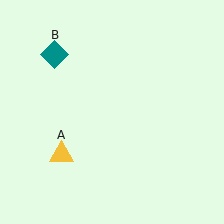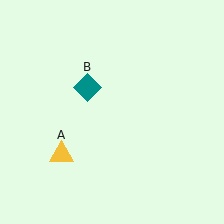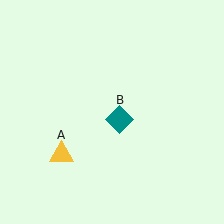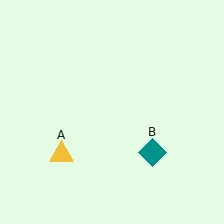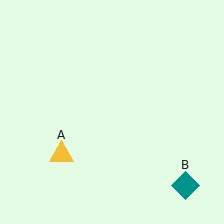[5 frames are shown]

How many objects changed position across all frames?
1 object changed position: teal diamond (object B).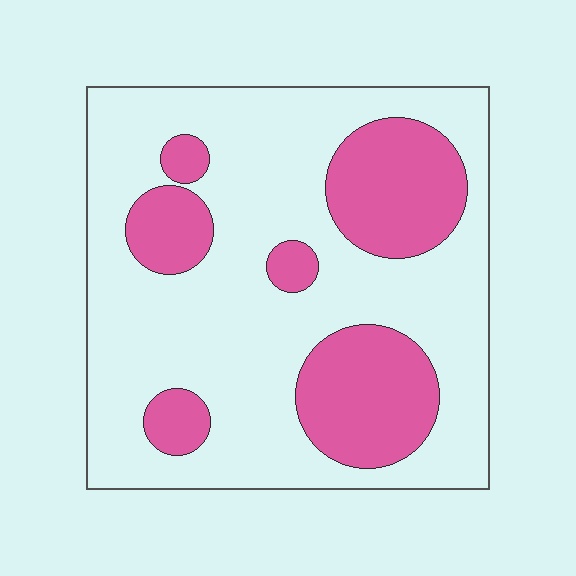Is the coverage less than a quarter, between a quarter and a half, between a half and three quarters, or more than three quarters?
Between a quarter and a half.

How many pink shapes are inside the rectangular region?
6.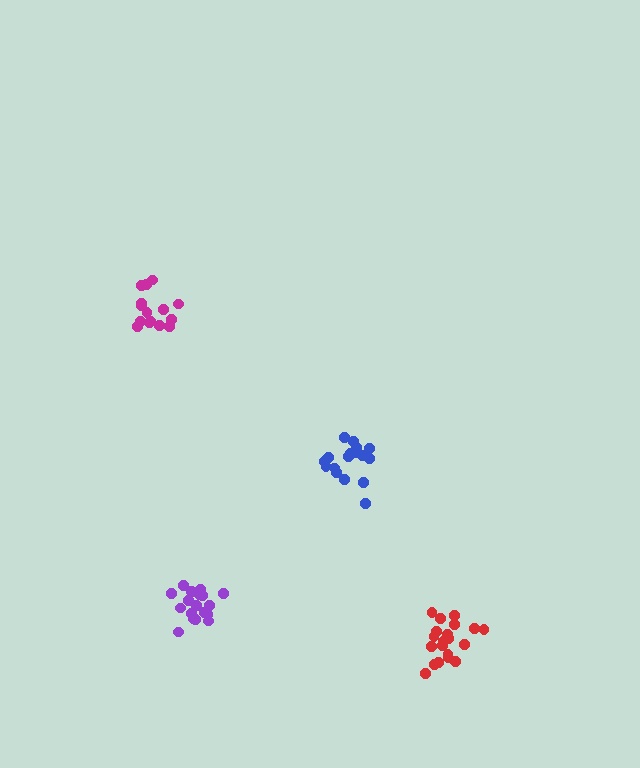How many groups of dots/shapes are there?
There are 4 groups.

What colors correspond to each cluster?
The clusters are colored: red, purple, magenta, blue.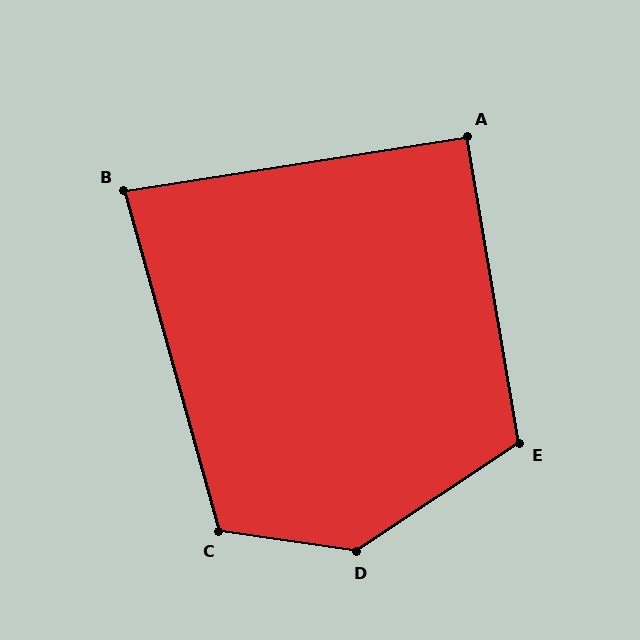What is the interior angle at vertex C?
Approximately 114 degrees (obtuse).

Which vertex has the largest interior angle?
D, at approximately 138 degrees.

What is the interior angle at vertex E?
Approximately 114 degrees (obtuse).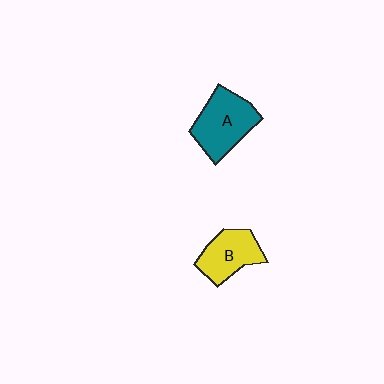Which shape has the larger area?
Shape A (teal).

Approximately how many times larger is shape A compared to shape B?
Approximately 1.3 times.